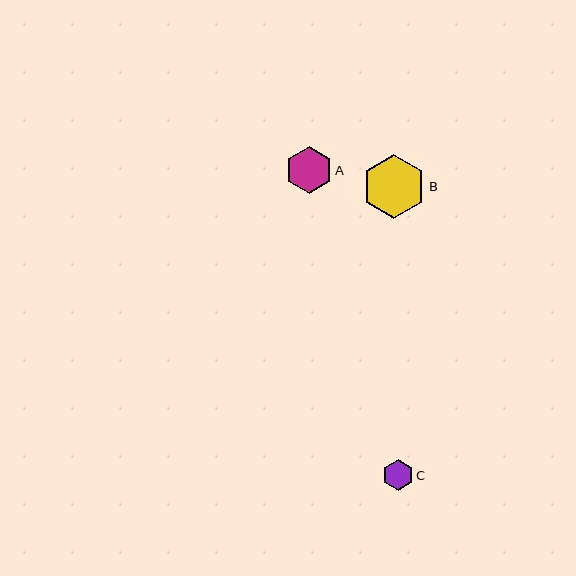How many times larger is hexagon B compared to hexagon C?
Hexagon B is approximately 2.1 times the size of hexagon C.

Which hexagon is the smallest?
Hexagon C is the smallest with a size of approximately 31 pixels.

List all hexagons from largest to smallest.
From largest to smallest: B, A, C.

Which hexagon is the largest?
Hexagon B is the largest with a size of approximately 64 pixels.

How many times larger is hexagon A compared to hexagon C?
Hexagon A is approximately 1.5 times the size of hexagon C.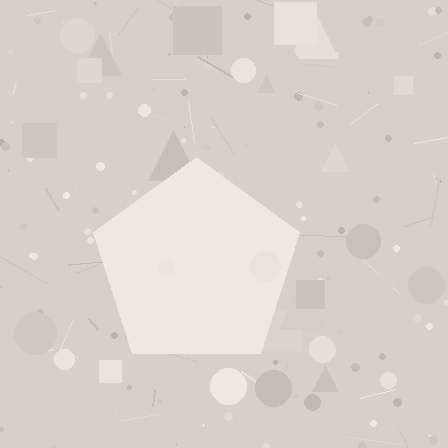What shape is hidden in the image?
A pentagon is hidden in the image.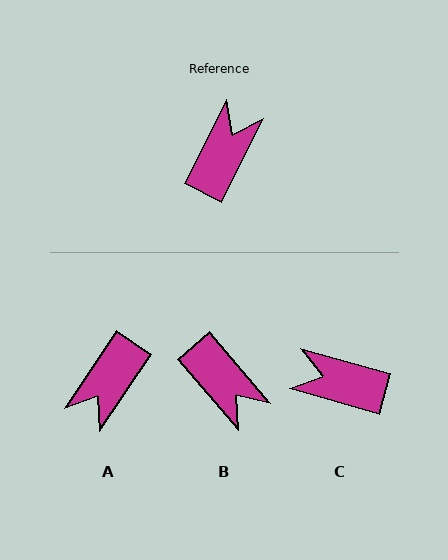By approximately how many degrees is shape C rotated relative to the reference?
Approximately 101 degrees counter-clockwise.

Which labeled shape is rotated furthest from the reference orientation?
A, about 173 degrees away.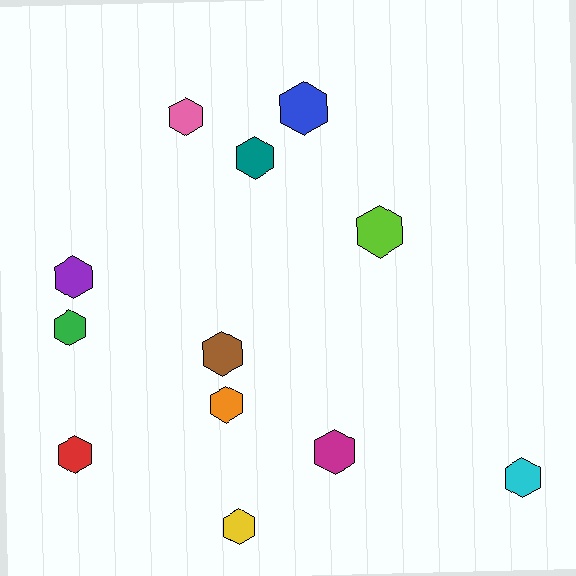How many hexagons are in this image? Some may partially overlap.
There are 12 hexagons.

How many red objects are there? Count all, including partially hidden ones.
There is 1 red object.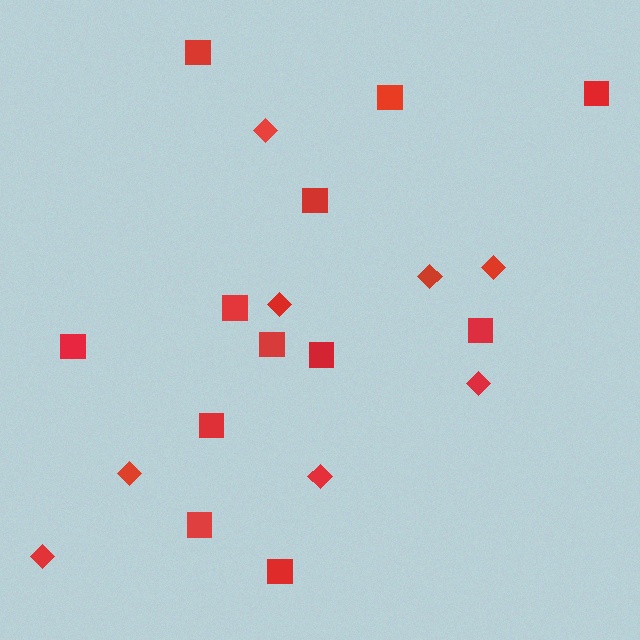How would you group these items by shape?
There are 2 groups: one group of diamonds (8) and one group of squares (12).